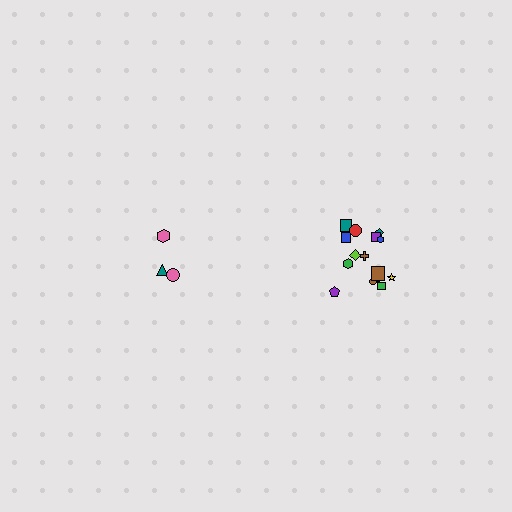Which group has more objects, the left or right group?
The right group.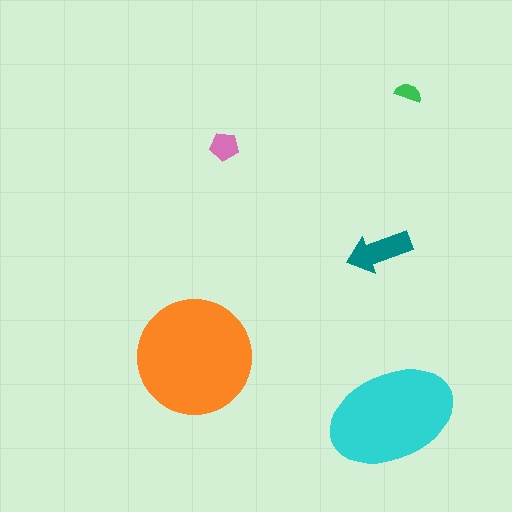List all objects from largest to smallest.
The orange circle, the cyan ellipse, the teal arrow, the pink pentagon, the green semicircle.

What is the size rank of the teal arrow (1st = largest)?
3rd.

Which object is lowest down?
The cyan ellipse is bottommost.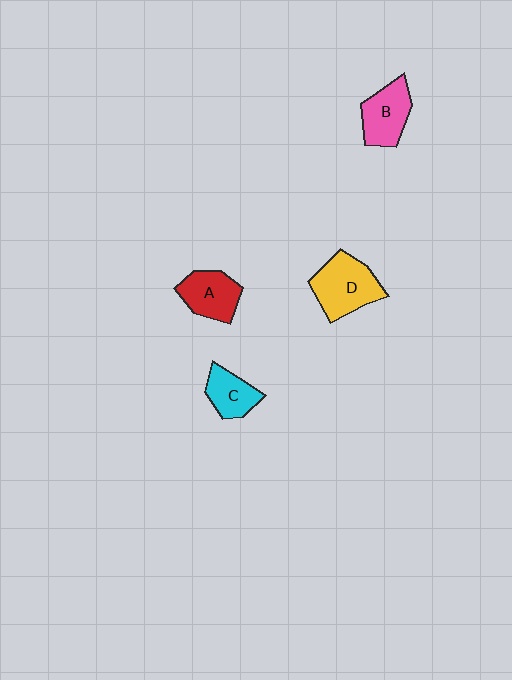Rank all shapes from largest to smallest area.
From largest to smallest: D (yellow), B (pink), A (red), C (cyan).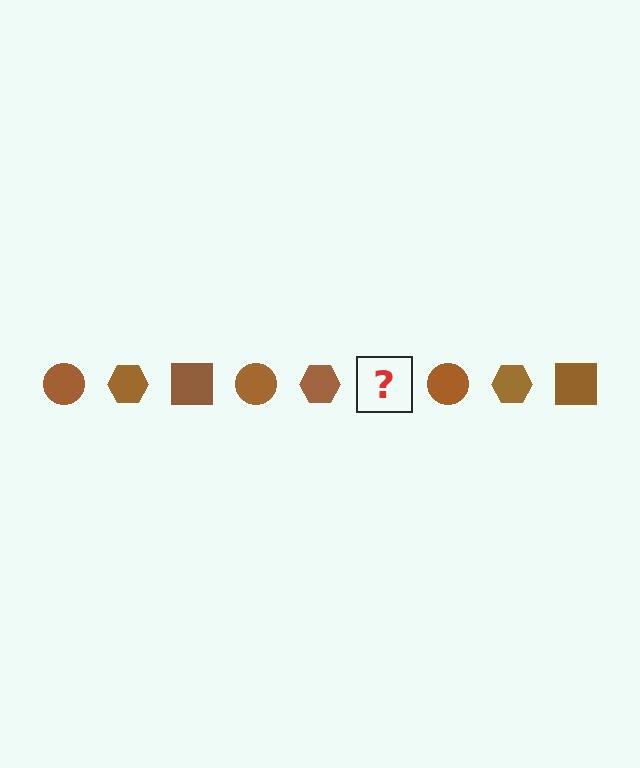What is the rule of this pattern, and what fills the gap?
The rule is that the pattern cycles through circle, hexagon, square shapes in brown. The gap should be filled with a brown square.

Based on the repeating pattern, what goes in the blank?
The blank should be a brown square.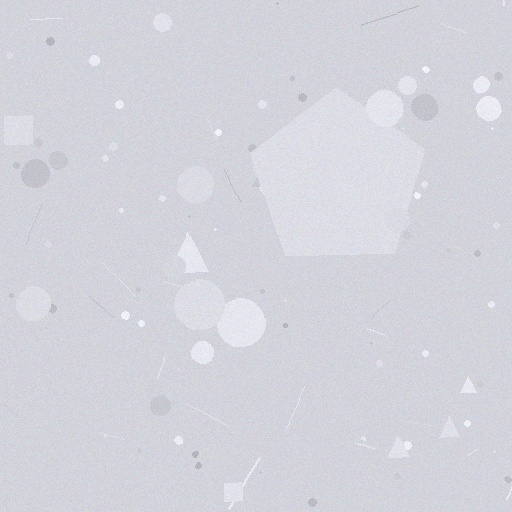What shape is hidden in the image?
A pentagon is hidden in the image.